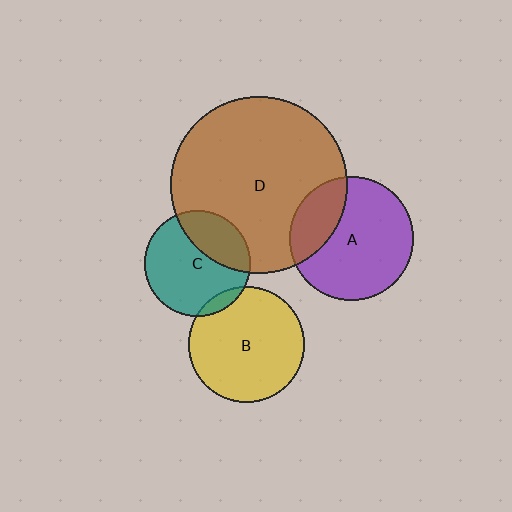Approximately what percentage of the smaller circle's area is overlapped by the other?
Approximately 5%.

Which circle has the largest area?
Circle D (brown).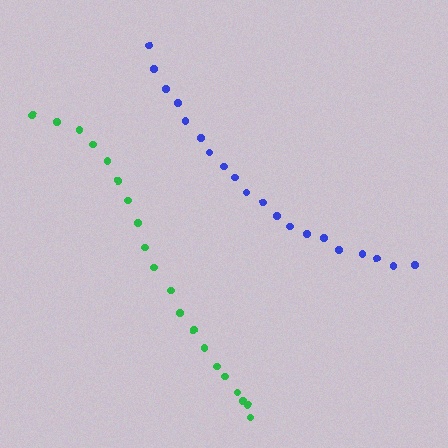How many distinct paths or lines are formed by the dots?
There are 2 distinct paths.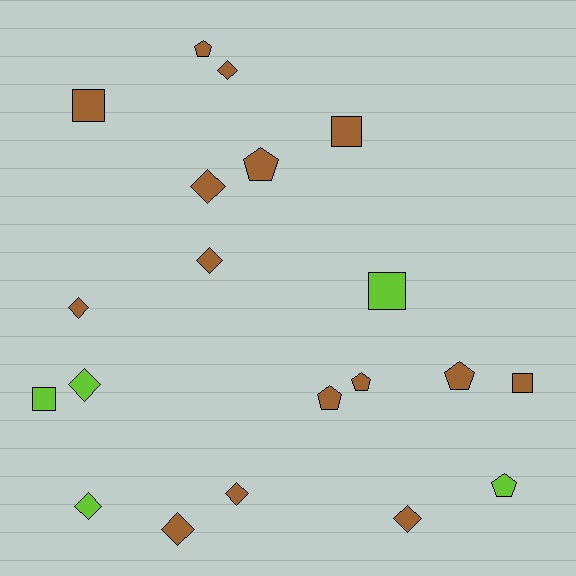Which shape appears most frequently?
Diamond, with 9 objects.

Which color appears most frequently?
Brown, with 15 objects.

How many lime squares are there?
There are 2 lime squares.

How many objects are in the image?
There are 20 objects.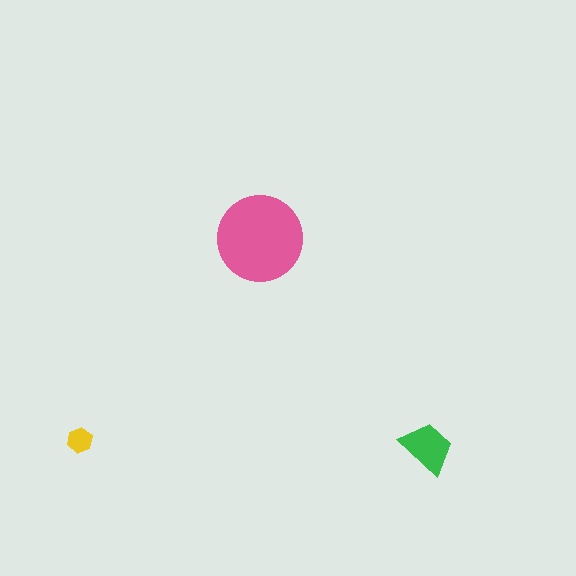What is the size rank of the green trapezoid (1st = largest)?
2nd.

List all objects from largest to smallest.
The pink circle, the green trapezoid, the yellow hexagon.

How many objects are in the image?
There are 3 objects in the image.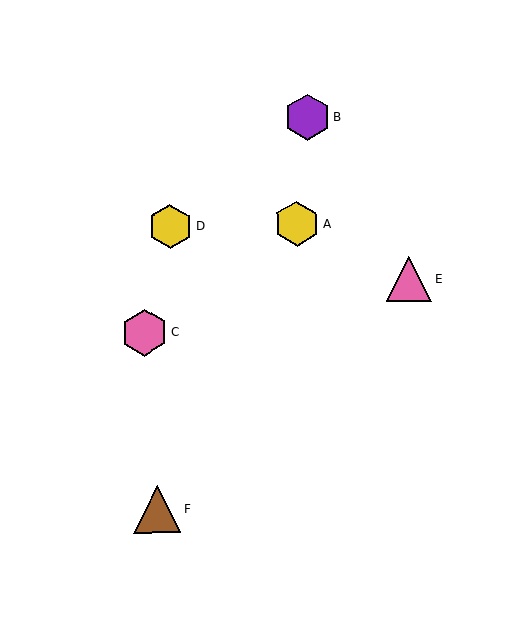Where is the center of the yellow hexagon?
The center of the yellow hexagon is at (170, 227).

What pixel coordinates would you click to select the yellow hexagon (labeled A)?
Click at (297, 224) to select the yellow hexagon A.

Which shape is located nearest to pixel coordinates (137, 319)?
The pink hexagon (labeled C) at (145, 332) is nearest to that location.